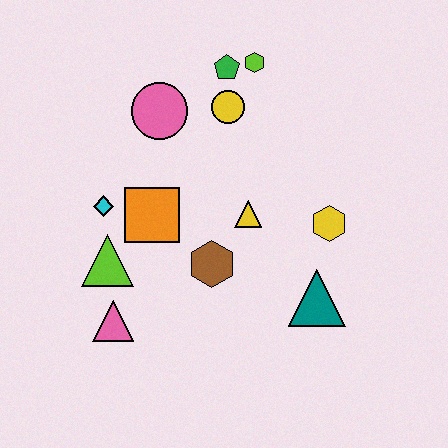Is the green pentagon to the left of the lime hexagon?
Yes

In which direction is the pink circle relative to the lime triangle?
The pink circle is above the lime triangle.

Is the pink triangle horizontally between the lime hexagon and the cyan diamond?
Yes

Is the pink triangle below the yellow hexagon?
Yes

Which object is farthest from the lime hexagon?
The pink triangle is farthest from the lime hexagon.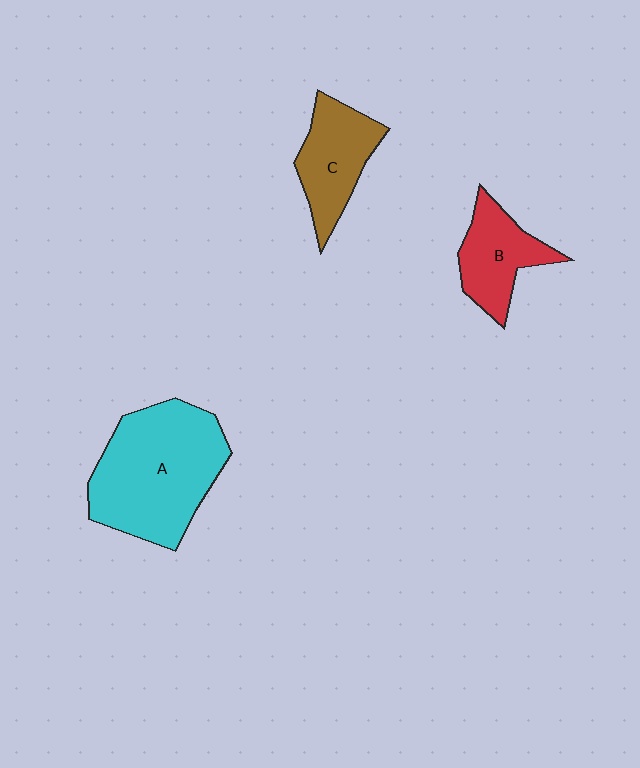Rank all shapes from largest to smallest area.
From largest to smallest: A (cyan), C (brown), B (red).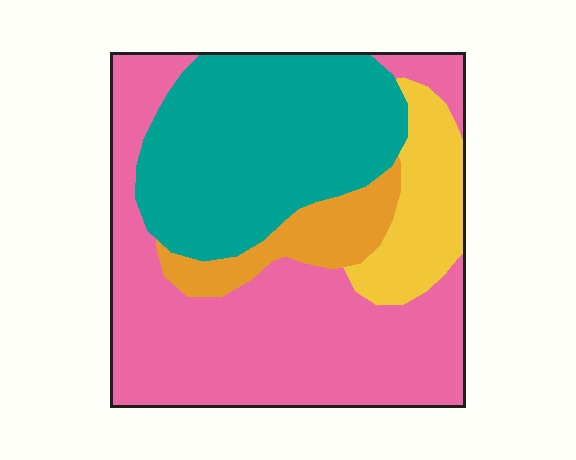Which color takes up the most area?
Pink, at roughly 45%.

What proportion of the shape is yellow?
Yellow covers 12% of the shape.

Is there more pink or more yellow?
Pink.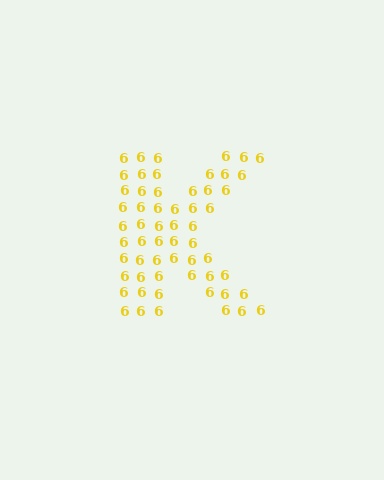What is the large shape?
The large shape is the letter K.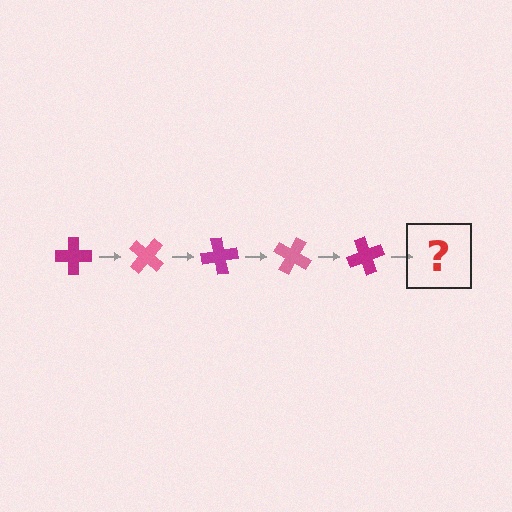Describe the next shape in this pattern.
It should be a pink cross, rotated 200 degrees from the start.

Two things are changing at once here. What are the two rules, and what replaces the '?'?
The two rules are that it rotates 40 degrees each step and the color cycles through magenta and pink. The '?' should be a pink cross, rotated 200 degrees from the start.